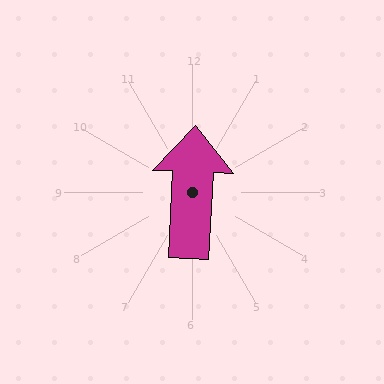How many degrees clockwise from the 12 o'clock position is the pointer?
Approximately 3 degrees.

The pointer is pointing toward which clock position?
Roughly 12 o'clock.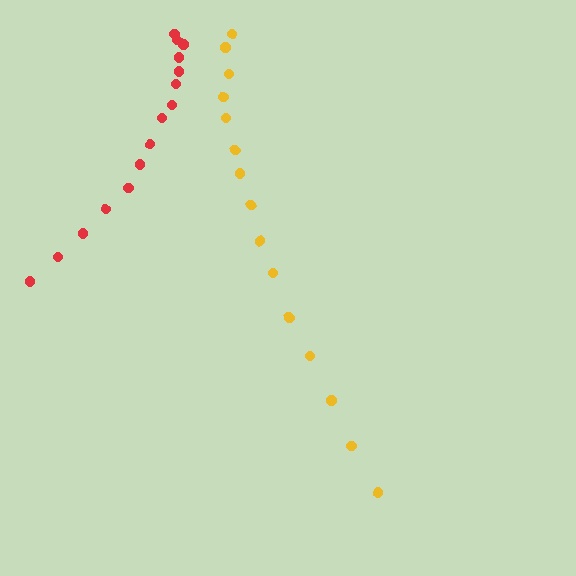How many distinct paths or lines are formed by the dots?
There are 2 distinct paths.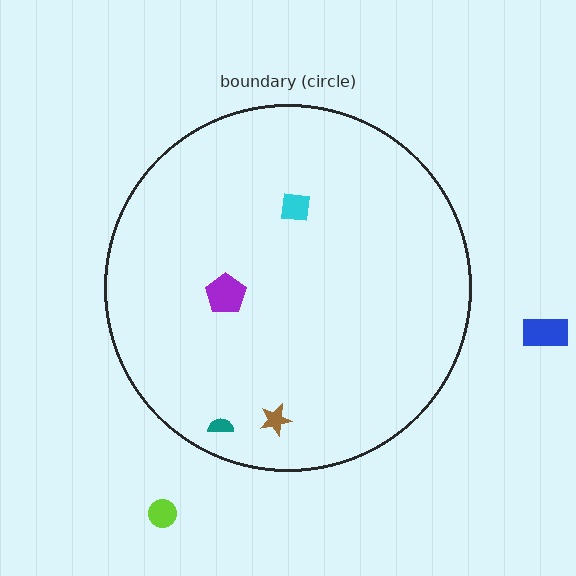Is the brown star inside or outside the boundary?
Inside.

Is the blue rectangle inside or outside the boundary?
Outside.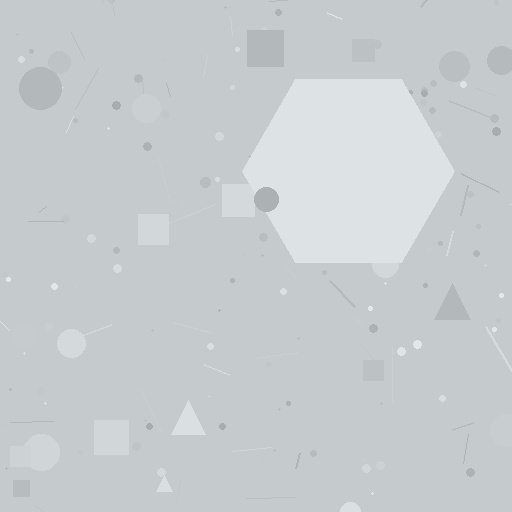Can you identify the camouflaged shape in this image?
The camouflaged shape is a hexagon.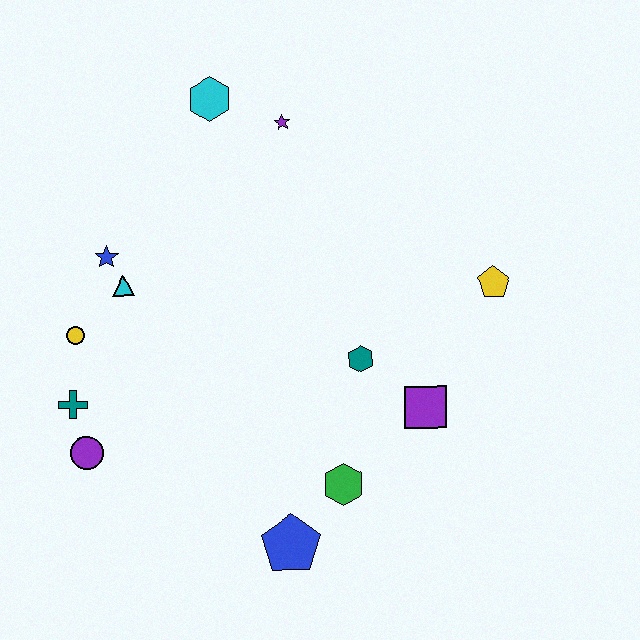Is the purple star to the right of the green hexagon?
No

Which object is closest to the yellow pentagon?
The purple square is closest to the yellow pentagon.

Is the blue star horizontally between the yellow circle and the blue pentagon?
Yes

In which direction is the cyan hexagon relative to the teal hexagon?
The cyan hexagon is above the teal hexagon.